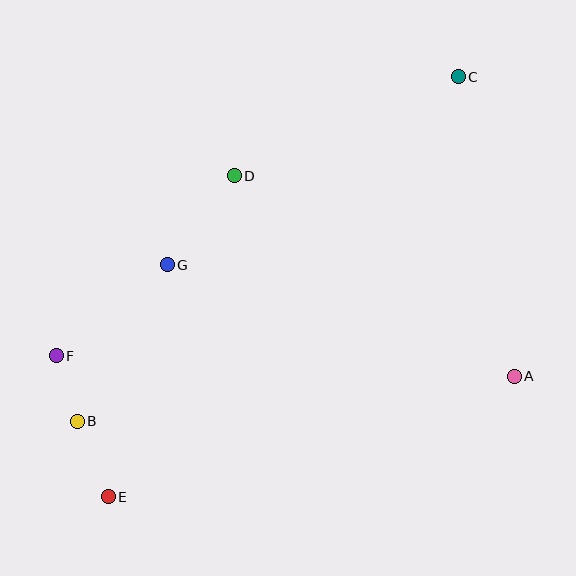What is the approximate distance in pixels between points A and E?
The distance between A and E is approximately 424 pixels.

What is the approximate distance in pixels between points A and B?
The distance between A and B is approximately 439 pixels.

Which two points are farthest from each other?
Points C and E are farthest from each other.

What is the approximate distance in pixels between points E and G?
The distance between E and G is approximately 240 pixels.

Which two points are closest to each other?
Points B and F are closest to each other.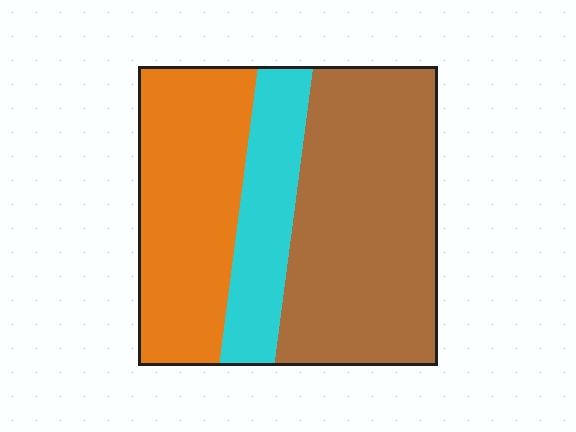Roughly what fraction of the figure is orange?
Orange takes up between a third and a half of the figure.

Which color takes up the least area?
Cyan, at roughly 20%.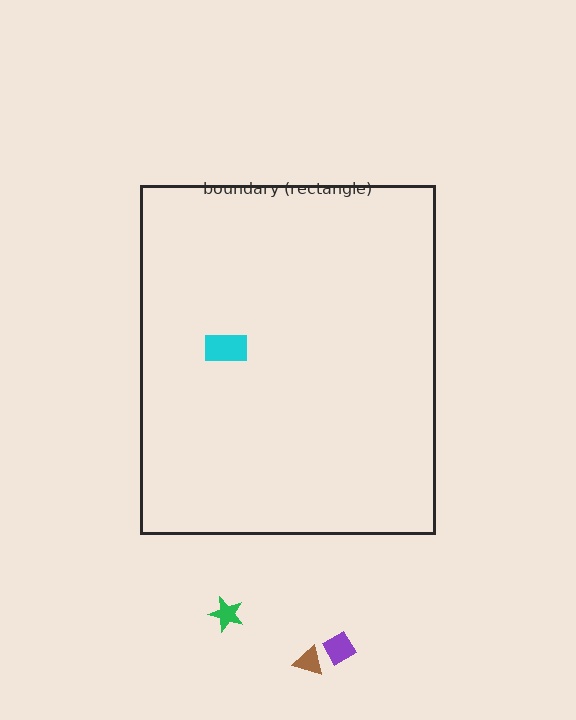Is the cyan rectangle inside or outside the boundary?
Inside.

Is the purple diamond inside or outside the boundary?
Outside.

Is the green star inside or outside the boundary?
Outside.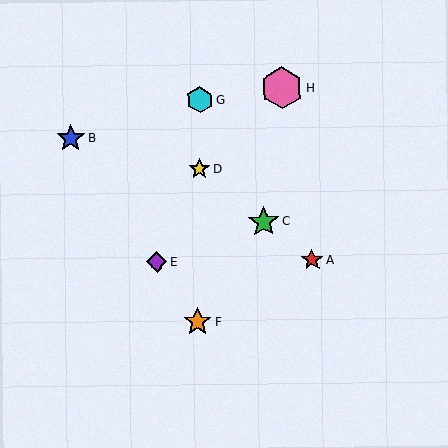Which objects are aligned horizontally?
Objects A, E are aligned horizontally.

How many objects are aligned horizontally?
2 objects (A, E) are aligned horizontally.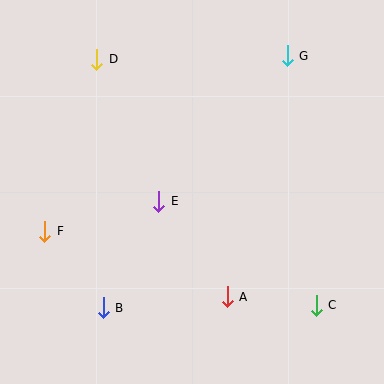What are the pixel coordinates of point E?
Point E is at (159, 201).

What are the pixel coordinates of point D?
Point D is at (97, 59).